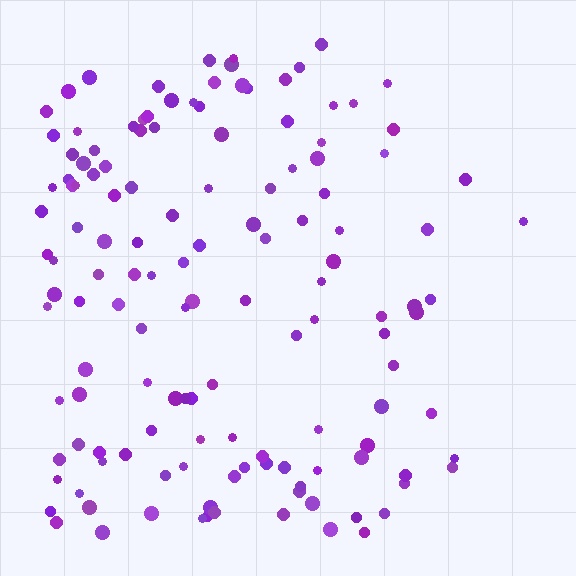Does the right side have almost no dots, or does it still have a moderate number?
Still a moderate number, just noticeably fewer than the left.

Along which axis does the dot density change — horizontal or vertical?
Horizontal.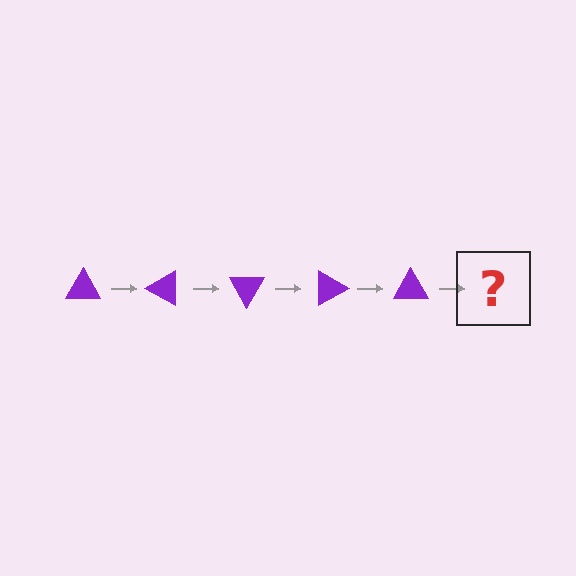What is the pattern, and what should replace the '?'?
The pattern is that the triangle rotates 30 degrees each step. The '?' should be a purple triangle rotated 150 degrees.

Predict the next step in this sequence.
The next step is a purple triangle rotated 150 degrees.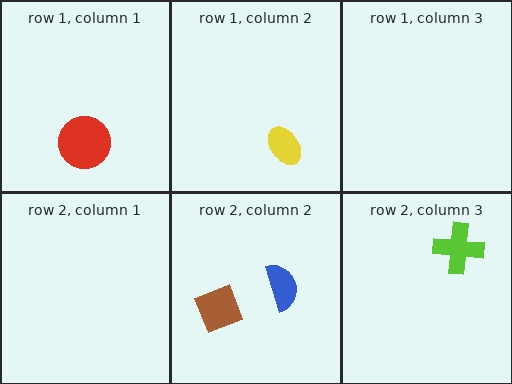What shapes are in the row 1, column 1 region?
The red circle.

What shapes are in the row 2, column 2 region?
The blue semicircle, the brown diamond.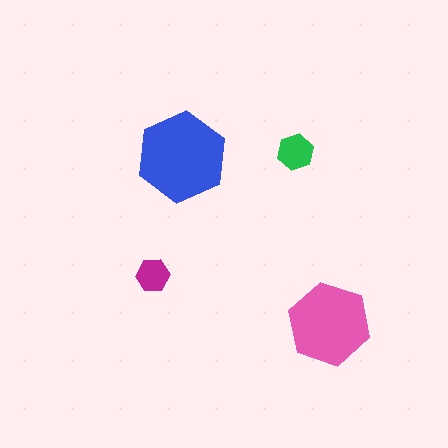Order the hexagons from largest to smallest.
the blue one, the pink one, the green one, the magenta one.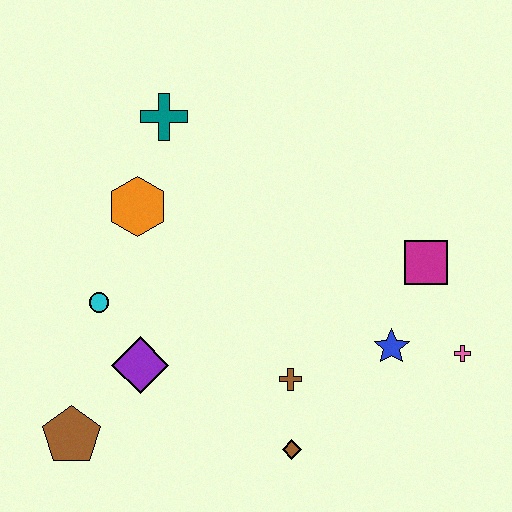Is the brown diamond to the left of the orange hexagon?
No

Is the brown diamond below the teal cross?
Yes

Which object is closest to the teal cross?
The orange hexagon is closest to the teal cross.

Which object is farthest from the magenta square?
The brown pentagon is farthest from the magenta square.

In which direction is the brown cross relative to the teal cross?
The brown cross is below the teal cross.